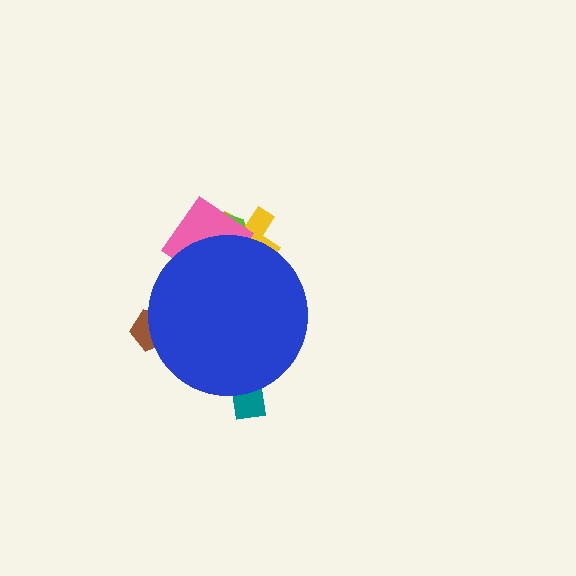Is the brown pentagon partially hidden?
Yes, the brown pentagon is partially hidden behind the blue circle.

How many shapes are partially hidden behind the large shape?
6 shapes are partially hidden.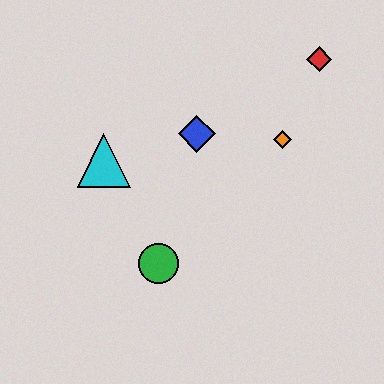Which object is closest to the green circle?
The cyan triangle is closest to the green circle.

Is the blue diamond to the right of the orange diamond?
No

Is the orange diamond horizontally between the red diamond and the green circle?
Yes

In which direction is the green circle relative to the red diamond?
The green circle is below the red diamond.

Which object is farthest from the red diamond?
The green circle is farthest from the red diamond.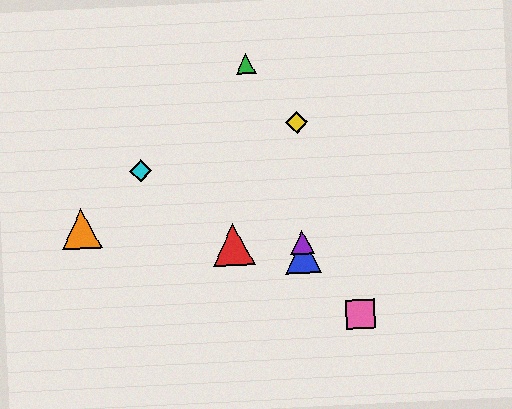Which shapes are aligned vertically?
The blue triangle, the yellow diamond, the purple triangle are aligned vertically.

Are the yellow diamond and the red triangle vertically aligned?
No, the yellow diamond is at x≈297 and the red triangle is at x≈234.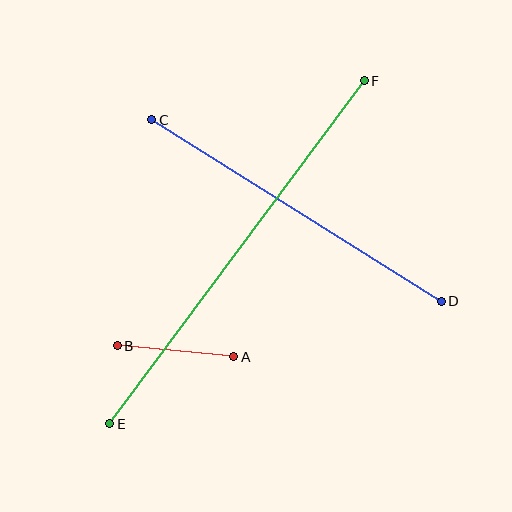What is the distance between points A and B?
The distance is approximately 117 pixels.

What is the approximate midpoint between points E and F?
The midpoint is at approximately (237, 252) pixels.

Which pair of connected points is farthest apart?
Points E and F are farthest apart.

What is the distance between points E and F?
The distance is approximately 427 pixels.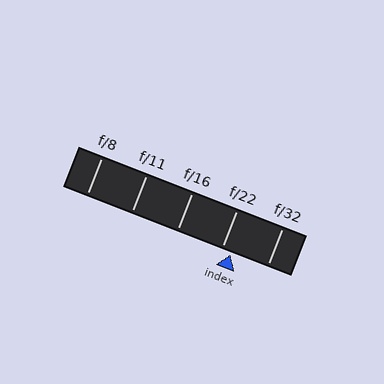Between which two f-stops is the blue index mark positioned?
The index mark is between f/22 and f/32.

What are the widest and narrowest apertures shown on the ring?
The widest aperture shown is f/8 and the narrowest is f/32.